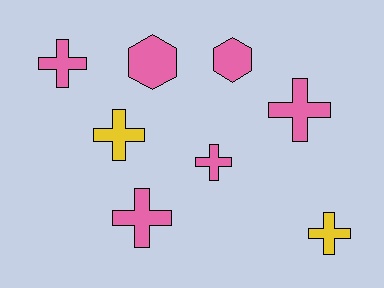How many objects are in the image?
There are 8 objects.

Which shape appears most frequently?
Cross, with 6 objects.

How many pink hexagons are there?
There are 2 pink hexagons.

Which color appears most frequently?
Pink, with 6 objects.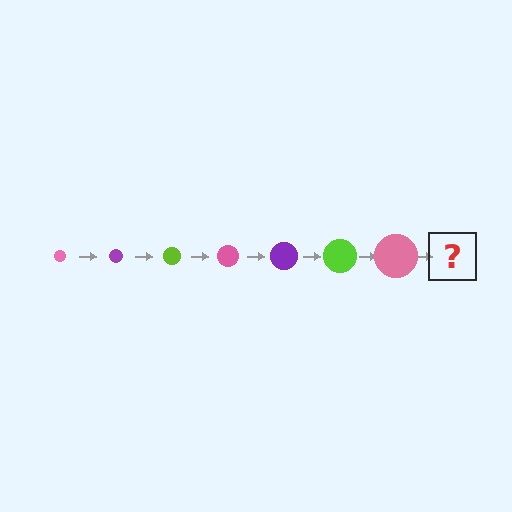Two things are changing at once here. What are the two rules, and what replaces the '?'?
The two rules are that the circle grows larger each step and the color cycles through pink, purple, and lime. The '?' should be a purple circle, larger than the previous one.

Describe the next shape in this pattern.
It should be a purple circle, larger than the previous one.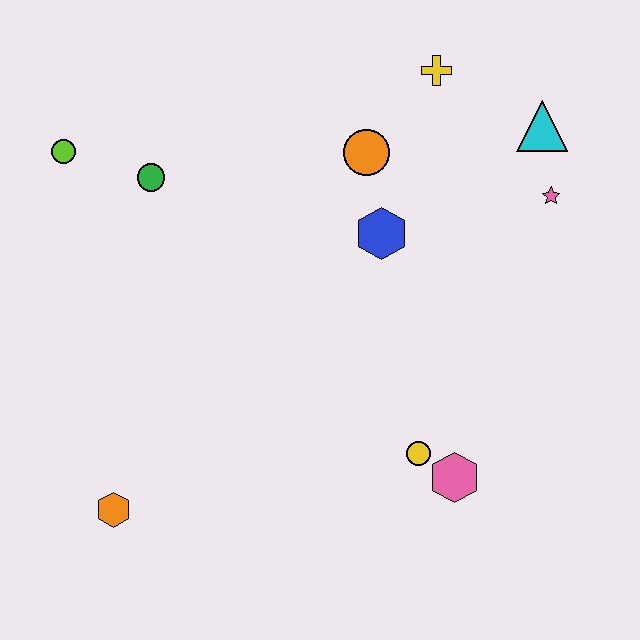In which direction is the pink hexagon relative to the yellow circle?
The pink hexagon is to the right of the yellow circle.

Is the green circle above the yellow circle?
Yes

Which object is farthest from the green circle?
The pink hexagon is farthest from the green circle.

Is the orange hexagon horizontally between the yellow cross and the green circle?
No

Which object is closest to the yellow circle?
The pink hexagon is closest to the yellow circle.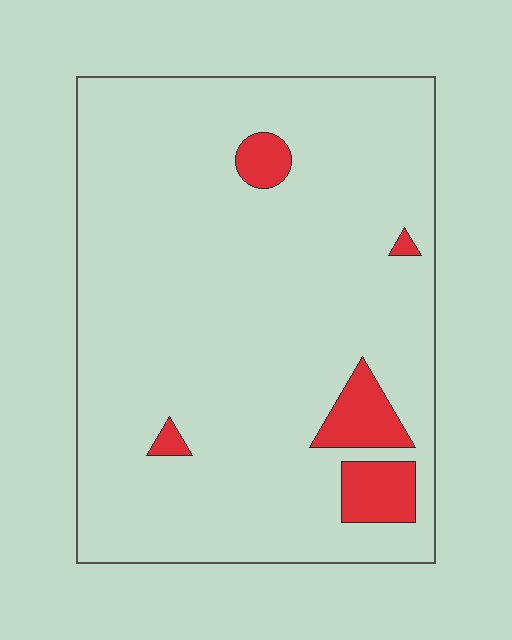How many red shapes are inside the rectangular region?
5.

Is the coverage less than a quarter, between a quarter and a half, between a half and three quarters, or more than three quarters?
Less than a quarter.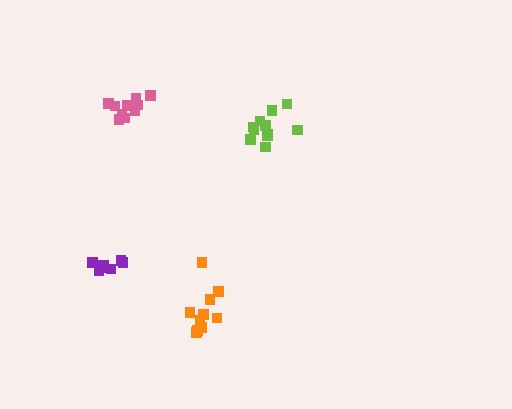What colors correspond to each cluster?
The clusters are colored: lime, purple, orange, pink.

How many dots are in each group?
Group 1: 11 dots, Group 2: 7 dots, Group 3: 10 dots, Group 4: 10 dots (38 total).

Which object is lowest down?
The orange cluster is bottommost.